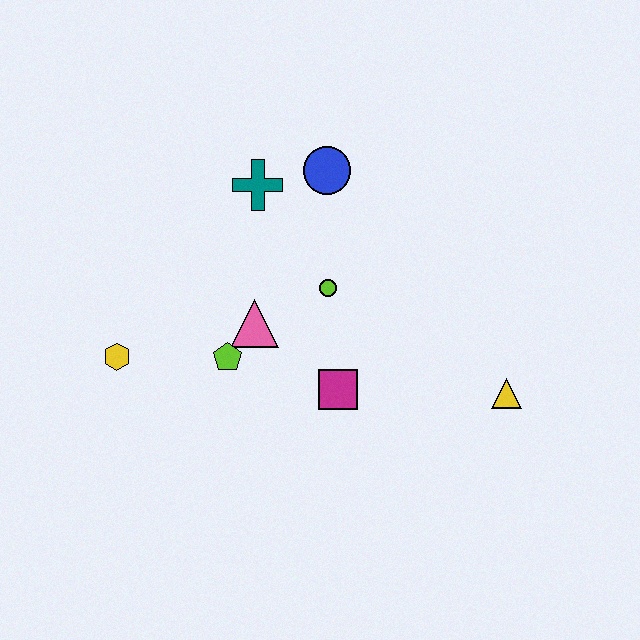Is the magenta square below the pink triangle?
Yes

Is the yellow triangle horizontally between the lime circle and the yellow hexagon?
No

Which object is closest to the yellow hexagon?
The lime pentagon is closest to the yellow hexagon.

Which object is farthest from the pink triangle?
The yellow triangle is farthest from the pink triangle.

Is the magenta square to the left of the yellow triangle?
Yes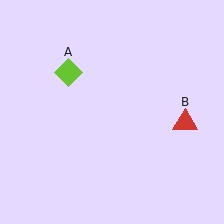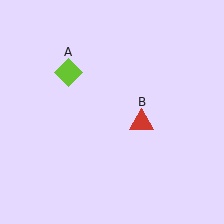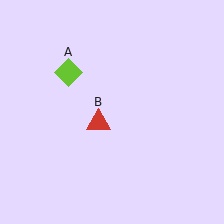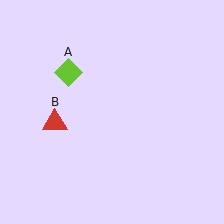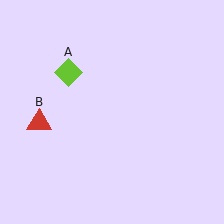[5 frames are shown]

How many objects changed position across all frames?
1 object changed position: red triangle (object B).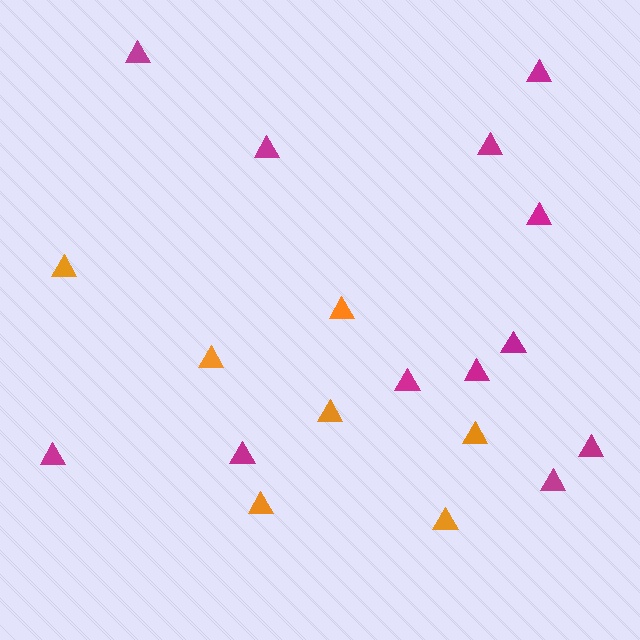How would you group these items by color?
There are 2 groups: one group of magenta triangles (12) and one group of orange triangles (7).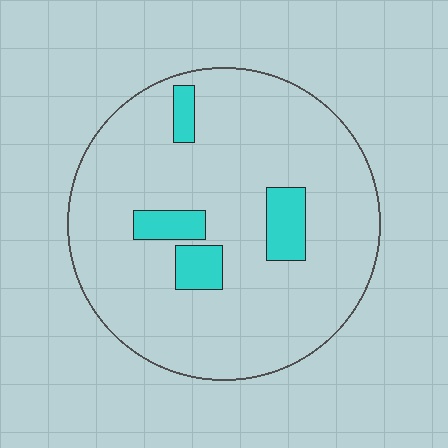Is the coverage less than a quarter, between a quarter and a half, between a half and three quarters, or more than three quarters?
Less than a quarter.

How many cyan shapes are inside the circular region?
4.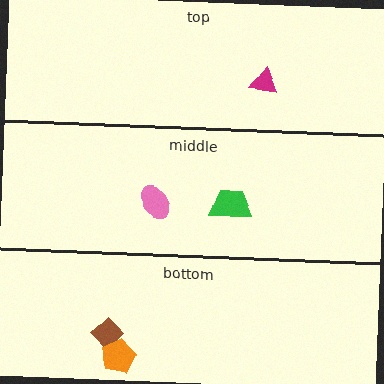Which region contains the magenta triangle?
The top region.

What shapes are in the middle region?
The green trapezoid, the pink ellipse.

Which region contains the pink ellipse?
The middle region.